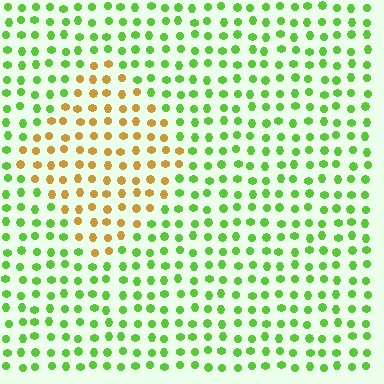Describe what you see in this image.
The image is filled with small lime elements in a uniform arrangement. A diamond-shaped region is visible where the elements are tinted to a slightly different hue, forming a subtle color boundary.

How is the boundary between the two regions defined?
The boundary is defined purely by a slight shift in hue (about 67 degrees). Spacing, size, and orientation are identical on both sides.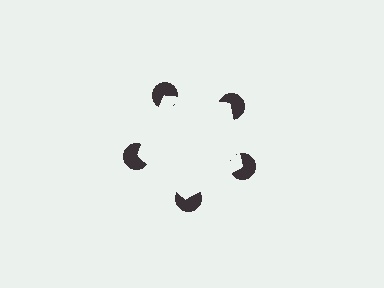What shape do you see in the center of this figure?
An illusory pentagon — its edges are inferred from the aligned wedge cuts in the pac-man discs, not physically drawn.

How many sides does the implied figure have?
5 sides.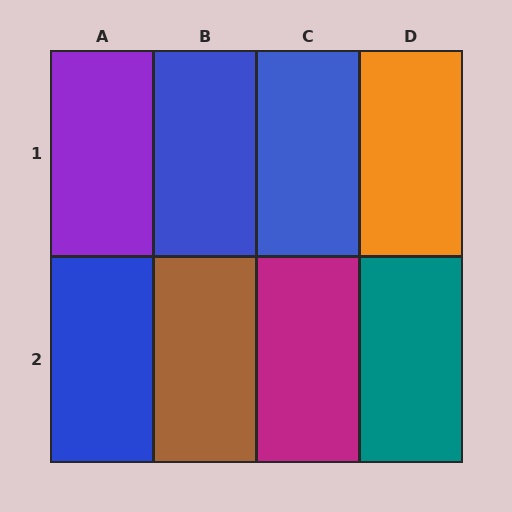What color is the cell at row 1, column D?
Orange.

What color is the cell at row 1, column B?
Blue.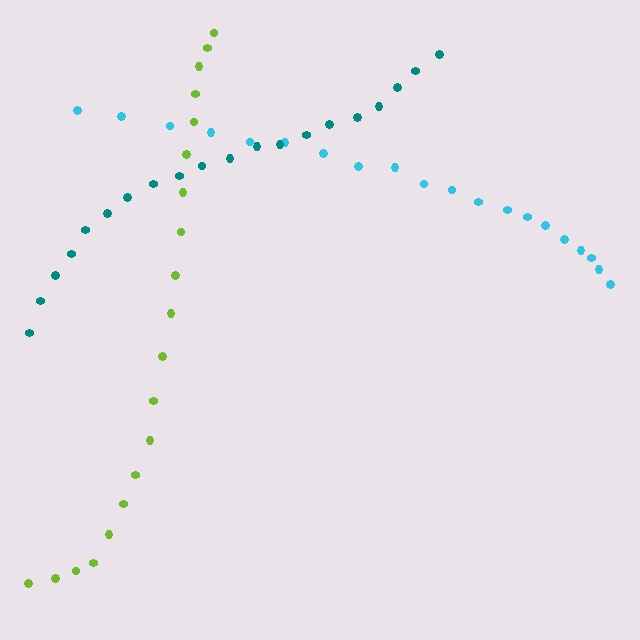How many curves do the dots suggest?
There are 3 distinct paths.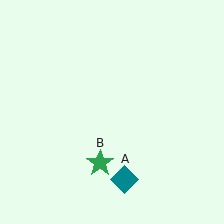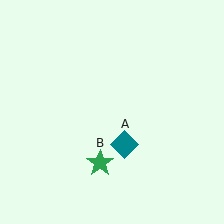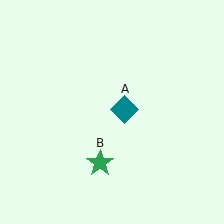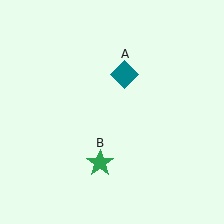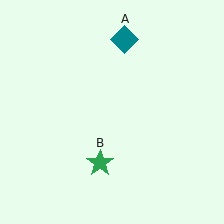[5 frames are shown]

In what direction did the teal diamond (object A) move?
The teal diamond (object A) moved up.